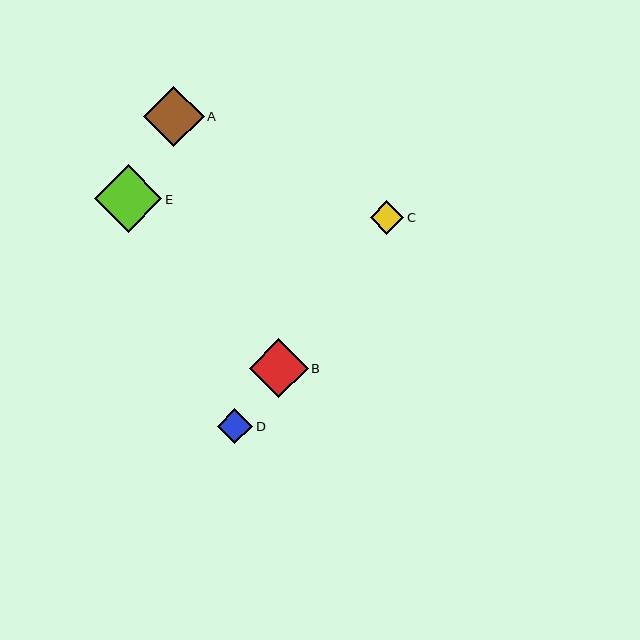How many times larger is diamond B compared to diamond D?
Diamond B is approximately 1.6 times the size of diamond D.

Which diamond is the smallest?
Diamond C is the smallest with a size of approximately 33 pixels.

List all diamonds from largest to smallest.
From largest to smallest: E, A, B, D, C.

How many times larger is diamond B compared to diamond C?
Diamond B is approximately 1.8 times the size of diamond C.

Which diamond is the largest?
Diamond E is the largest with a size of approximately 67 pixels.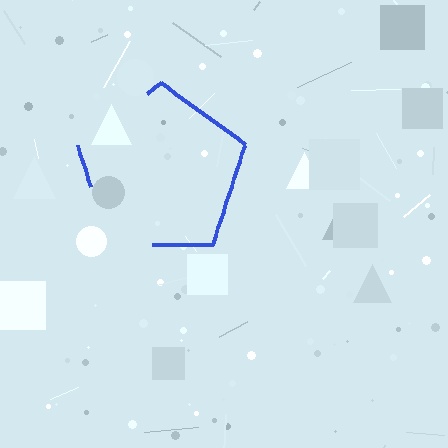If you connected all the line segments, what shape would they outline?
They would outline a pentagon.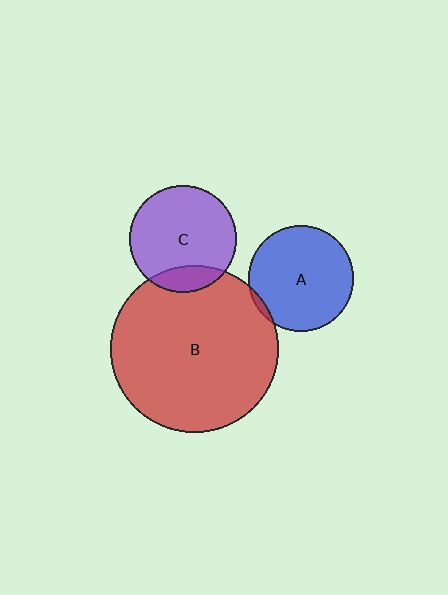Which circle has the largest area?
Circle B (red).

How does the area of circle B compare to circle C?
Approximately 2.4 times.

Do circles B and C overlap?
Yes.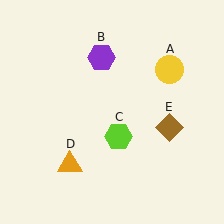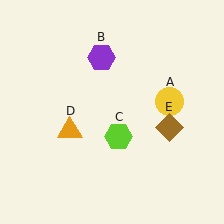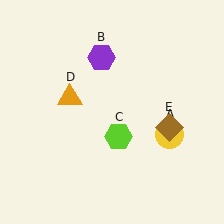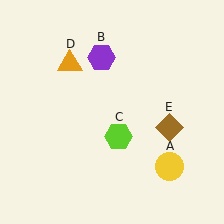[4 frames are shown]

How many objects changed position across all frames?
2 objects changed position: yellow circle (object A), orange triangle (object D).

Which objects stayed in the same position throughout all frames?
Purple hexagon (object B) and lime hexagon (object C) and brown diamond (object E) remained stationary.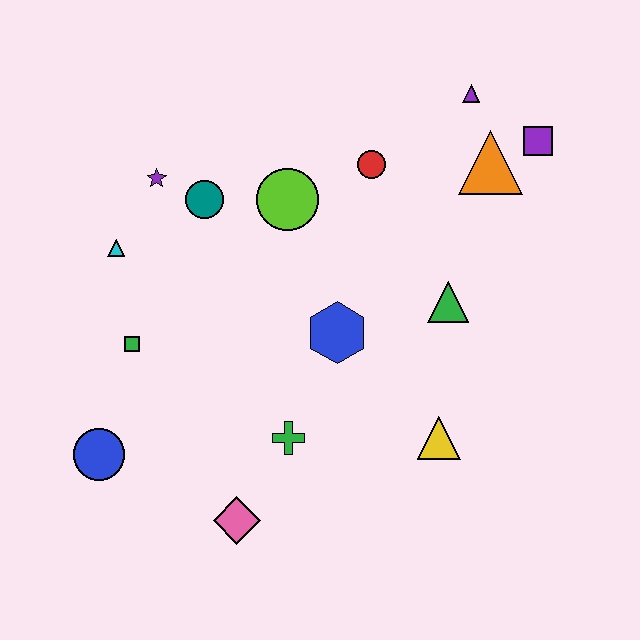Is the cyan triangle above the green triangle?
Yes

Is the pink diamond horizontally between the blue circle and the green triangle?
Yes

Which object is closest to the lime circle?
The teal circle is closest to the lime circle.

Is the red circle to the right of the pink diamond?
Yes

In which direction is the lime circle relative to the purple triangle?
The lime circle is to the left of the purple triangle.